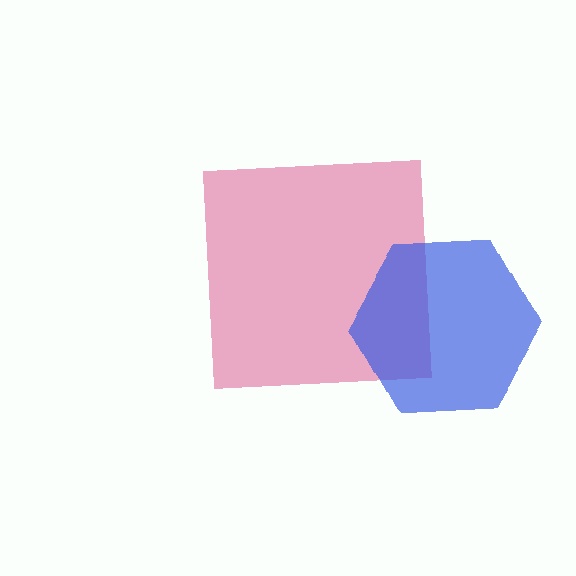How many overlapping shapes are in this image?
There are 2 overlapping shapes in the image.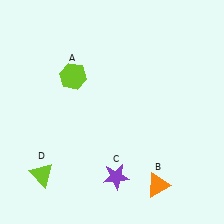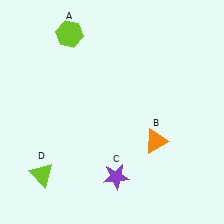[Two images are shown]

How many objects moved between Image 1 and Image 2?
2 objects moved between the two images.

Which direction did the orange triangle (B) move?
The orange triangle (B) moved up.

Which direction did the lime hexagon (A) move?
The lime hexagon (A) moved up.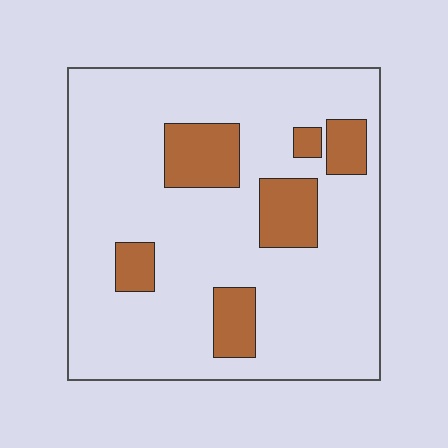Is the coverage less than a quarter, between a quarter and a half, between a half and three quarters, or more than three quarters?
Less than a quarter.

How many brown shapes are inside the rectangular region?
6.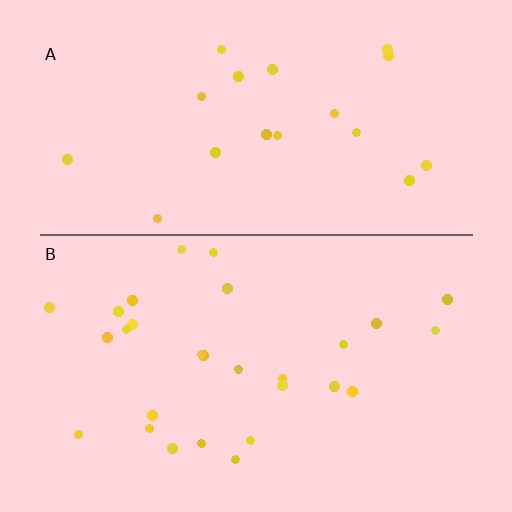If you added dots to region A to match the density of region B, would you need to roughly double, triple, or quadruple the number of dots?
Approximately double.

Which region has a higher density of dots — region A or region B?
B (the bottom).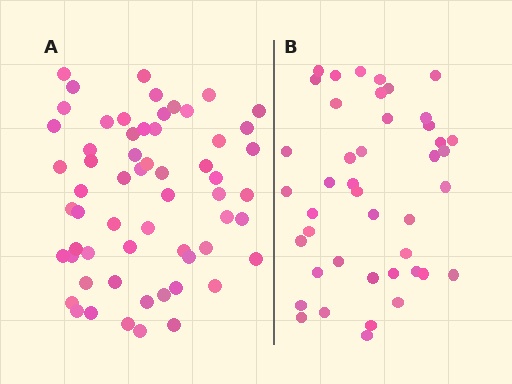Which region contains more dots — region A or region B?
Region A (the left region) has more dots.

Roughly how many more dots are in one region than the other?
Region A has approximately 15 more dots than region B.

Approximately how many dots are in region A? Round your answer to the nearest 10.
About 60 dots.